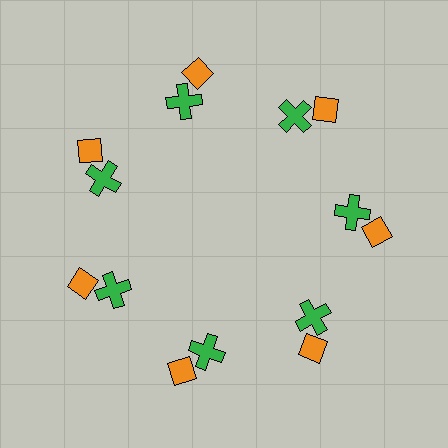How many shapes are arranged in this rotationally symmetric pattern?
There are 14 shapes, arranged in 7 groups of 2.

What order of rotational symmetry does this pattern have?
This pattern has 7-fold rotational symmetry.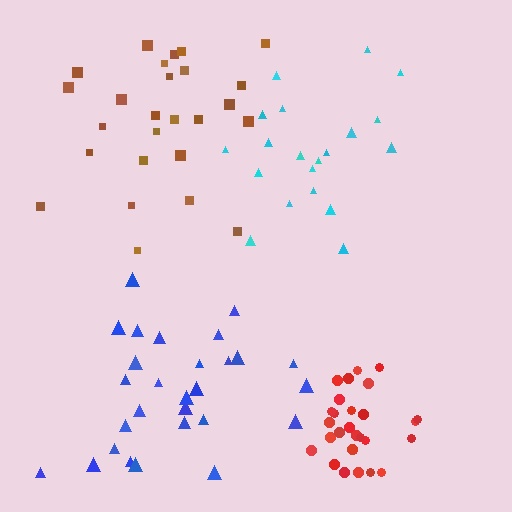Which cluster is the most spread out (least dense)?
Blue.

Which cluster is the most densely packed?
Red.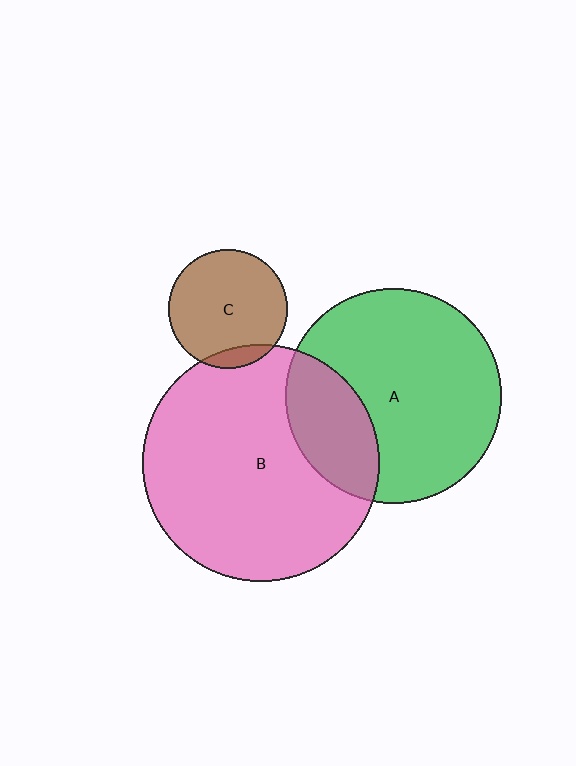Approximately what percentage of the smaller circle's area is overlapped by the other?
Approximately 10%.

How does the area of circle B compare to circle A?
Approximately 1.2 times.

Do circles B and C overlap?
Yes.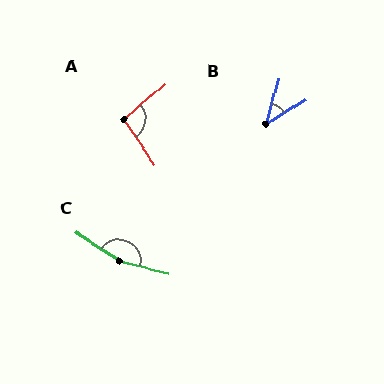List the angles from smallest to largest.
B (43°), A (96°), C (161°).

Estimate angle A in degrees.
Approximately 96 degrees.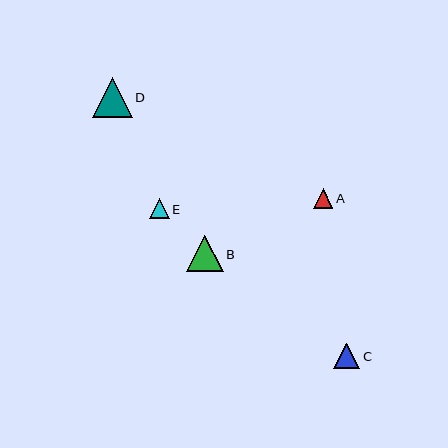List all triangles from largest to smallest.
From largest to smallest: D, B, C, E, A.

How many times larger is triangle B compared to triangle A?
Triangle B is approximately 1.9 times the size of triangle A.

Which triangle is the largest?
Triangle D is the largest with a size of approximately 40 pixels.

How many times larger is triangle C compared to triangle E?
Triangle C is approximately 1.3 times the size of triangle E.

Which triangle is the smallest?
Triangle A is the smallest with a size of approximately 20 pixels.